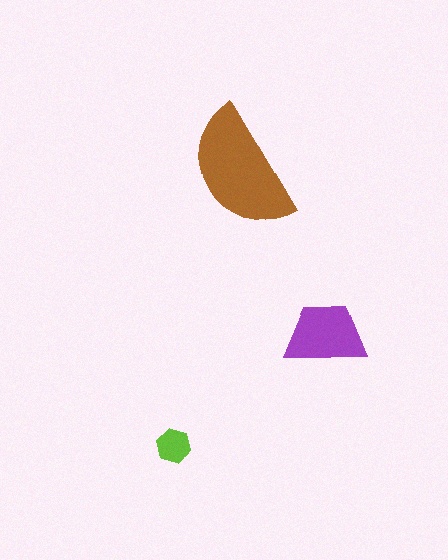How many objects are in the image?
There are 3 objects in the image.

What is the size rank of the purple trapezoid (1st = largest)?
2nd.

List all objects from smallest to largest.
The lime hexagon, the purple trapezoid, the brown semicircle.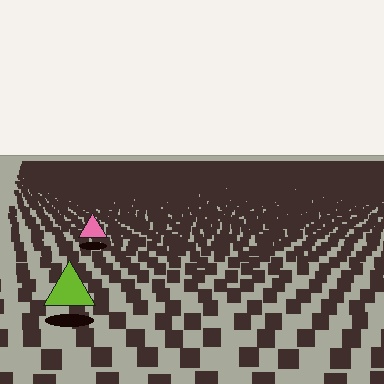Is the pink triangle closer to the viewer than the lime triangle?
No. The lime triangle is closer — you can tell from the texture gradient: the ground texture is coarser near it.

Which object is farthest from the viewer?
The pink triangle is farthest from the viewer. It appears smaller and the ground texture around it is denser.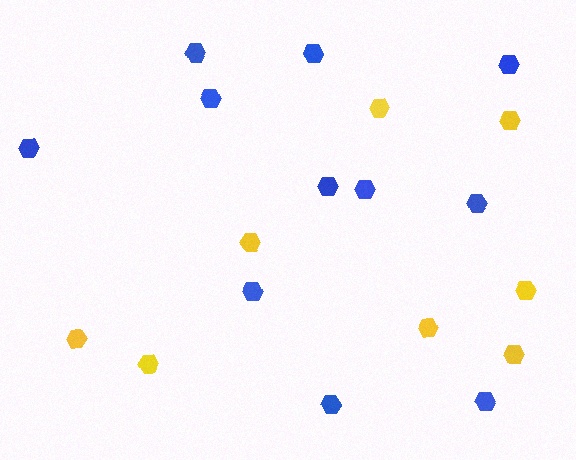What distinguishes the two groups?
There are 2 groups: one group of blue hexagons (11) and one group of yellow hexagons (8).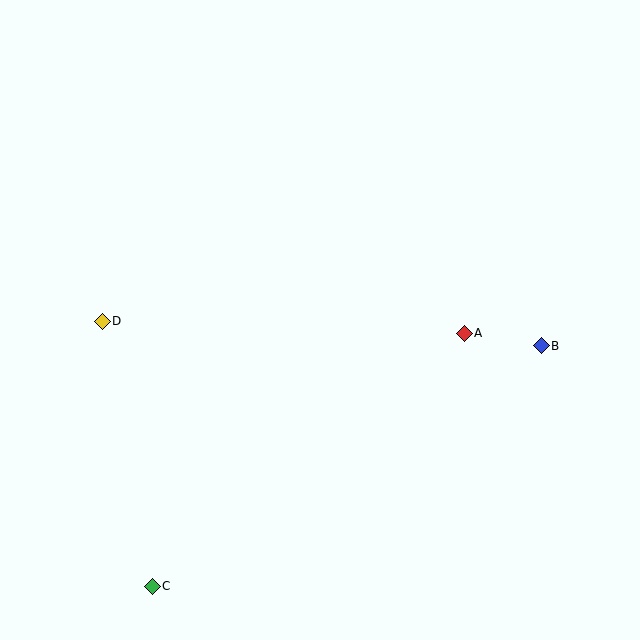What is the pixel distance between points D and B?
The distance between D and B is 439 pixels.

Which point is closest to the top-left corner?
Point D is closest to the top-left corner.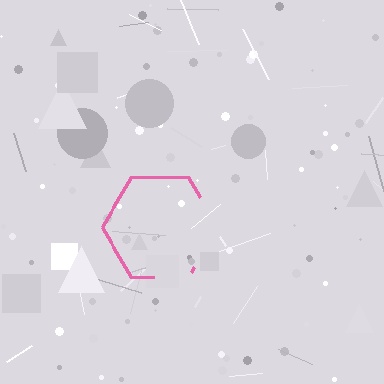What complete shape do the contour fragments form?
The contour fragments form a hexagon.